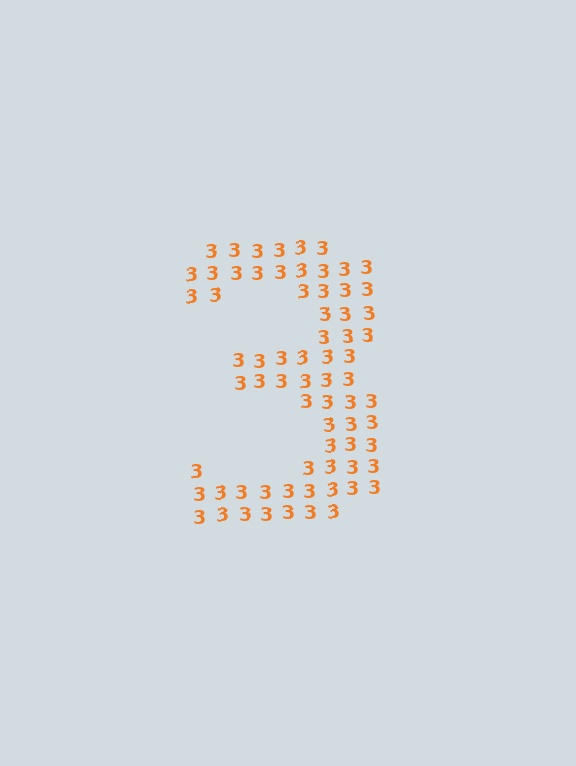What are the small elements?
The small elements are digit 3's.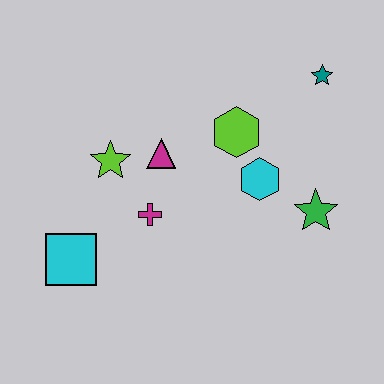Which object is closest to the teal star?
The lime hexagon is closest to the teal star.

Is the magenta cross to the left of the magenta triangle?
Yes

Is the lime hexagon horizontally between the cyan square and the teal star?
Yes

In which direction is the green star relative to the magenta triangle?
The green star is to the right of the magenta triangle.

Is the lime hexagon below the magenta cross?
No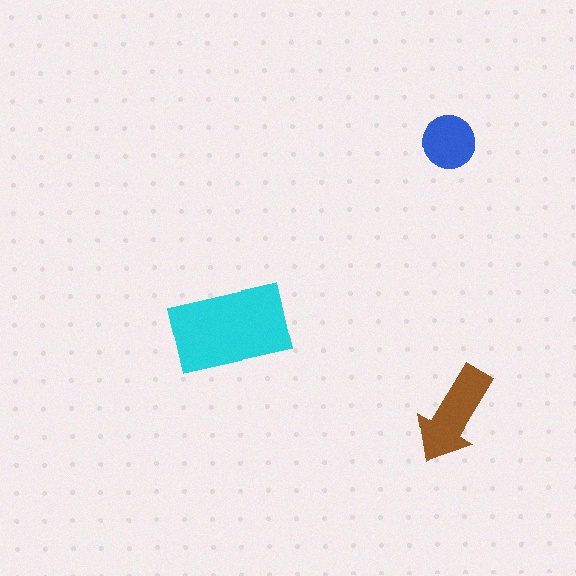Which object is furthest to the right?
The brown arrow is rightmost.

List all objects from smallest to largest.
The blue circle, the brown arrow, the cyan rectangle.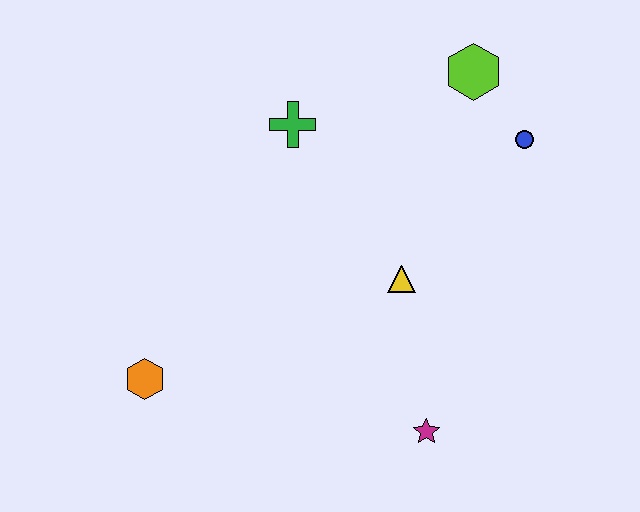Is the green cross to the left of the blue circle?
Yes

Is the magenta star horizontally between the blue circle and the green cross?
Yes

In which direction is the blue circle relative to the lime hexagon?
The blue circle is below the lime hexagon.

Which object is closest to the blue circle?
The lime hexagon is closest to the blue circle.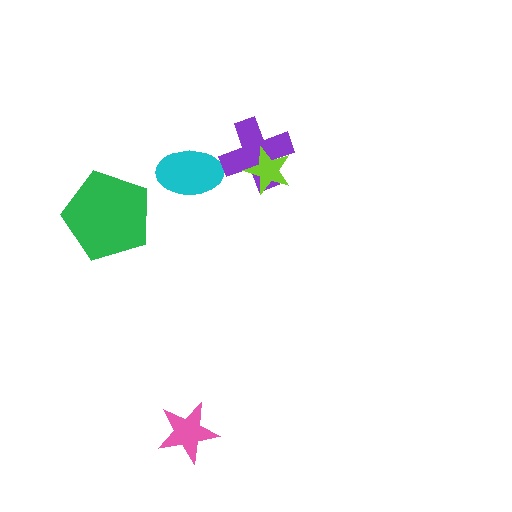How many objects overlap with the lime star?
1 object overlaps with the lime star.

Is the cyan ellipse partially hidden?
No, no other shape covers it.